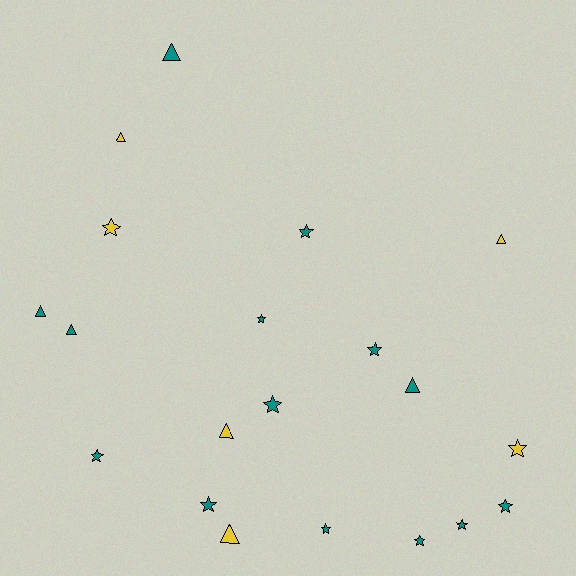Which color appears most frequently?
Teal, with 14 objects.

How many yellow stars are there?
There are 2 yellow stars.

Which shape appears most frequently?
Star, with 12 objects.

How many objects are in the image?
There are 20 objects.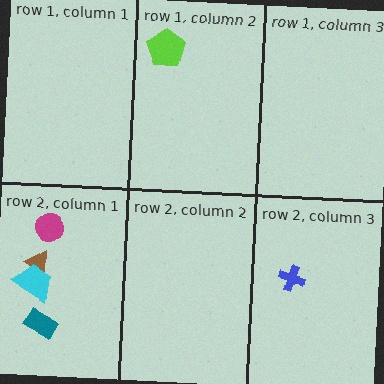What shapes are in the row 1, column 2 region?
The lime pentagon.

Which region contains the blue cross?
The row 2, column 3 region.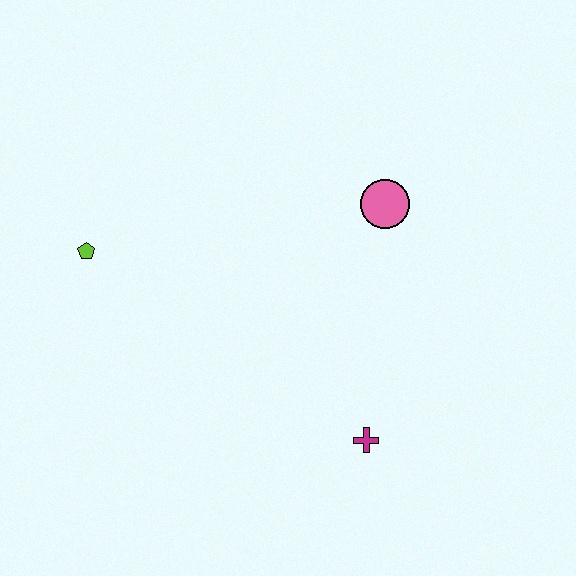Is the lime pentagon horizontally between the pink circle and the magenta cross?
No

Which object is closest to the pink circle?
The magenta cross is closest to the pink circle.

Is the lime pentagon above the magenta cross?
Yes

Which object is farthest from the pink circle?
The lime pentagon is farthest from the pink circle.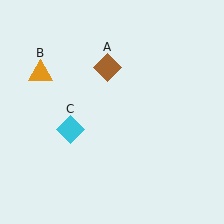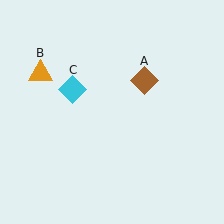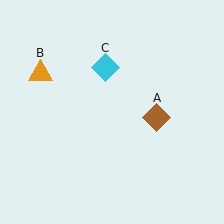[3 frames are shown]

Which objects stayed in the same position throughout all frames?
Orange triangle (object B) remained stationary.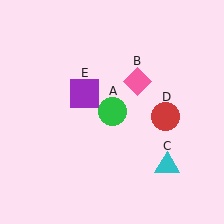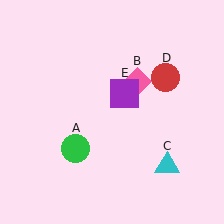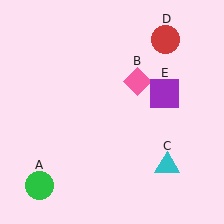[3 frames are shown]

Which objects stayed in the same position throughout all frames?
Pink diamond (object B) and cyan triangle (object C) remained stationary.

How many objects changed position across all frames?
3 objects changed position: green circle (object A), red circle (object D), purple square (object E).